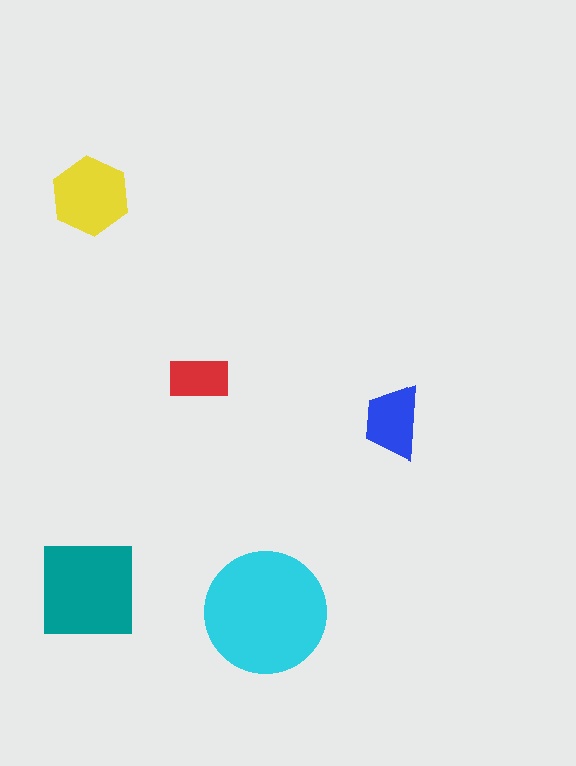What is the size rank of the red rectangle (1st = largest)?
5th.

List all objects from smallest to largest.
The red rectangle, the blue trapezoid, the yellow hexagon, the teal square, the cyan circle.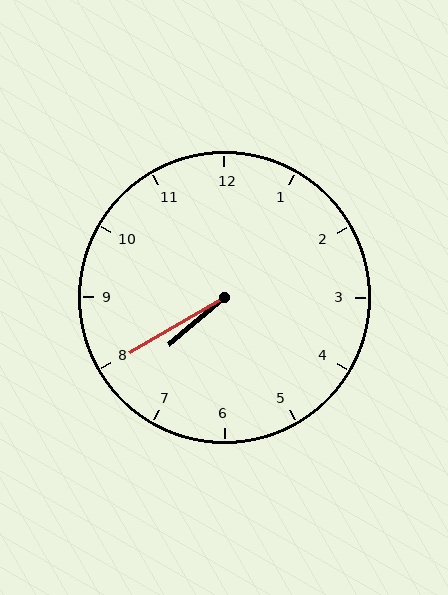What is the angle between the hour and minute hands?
Approximately 10 degrees.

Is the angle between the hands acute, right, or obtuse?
It is acute.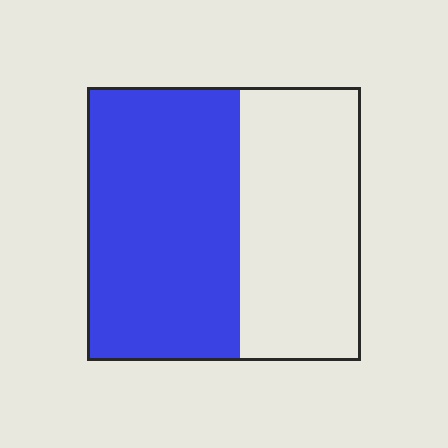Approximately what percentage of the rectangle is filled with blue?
Approximately 55%.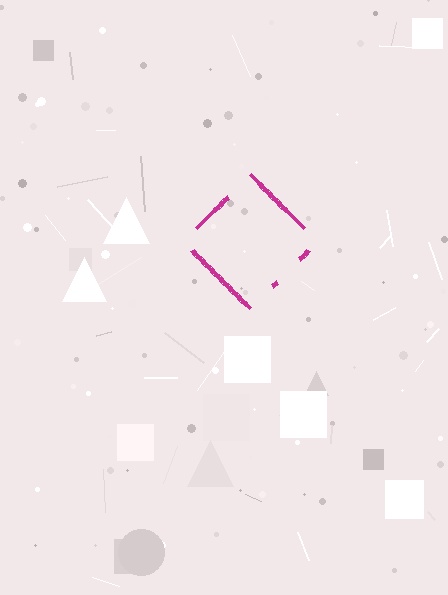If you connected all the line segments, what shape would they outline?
They would outline a diamond.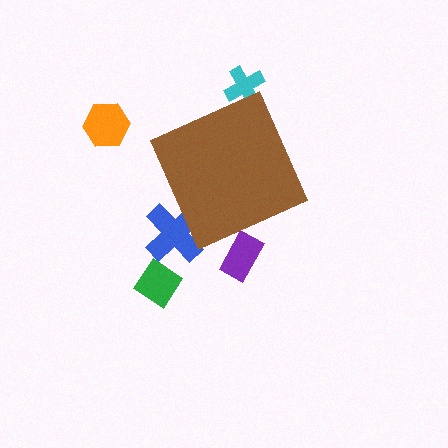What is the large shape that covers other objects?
A brown diamond.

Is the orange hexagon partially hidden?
No, the orange hexagon is fully visible.